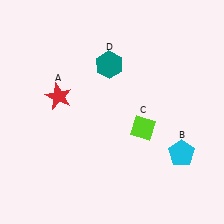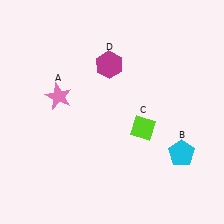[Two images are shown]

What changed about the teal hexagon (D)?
In Image 1, D is teal. In Image 2, it changed to magenta.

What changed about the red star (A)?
In Image 1, A is red. In Image 2, it changed to pink.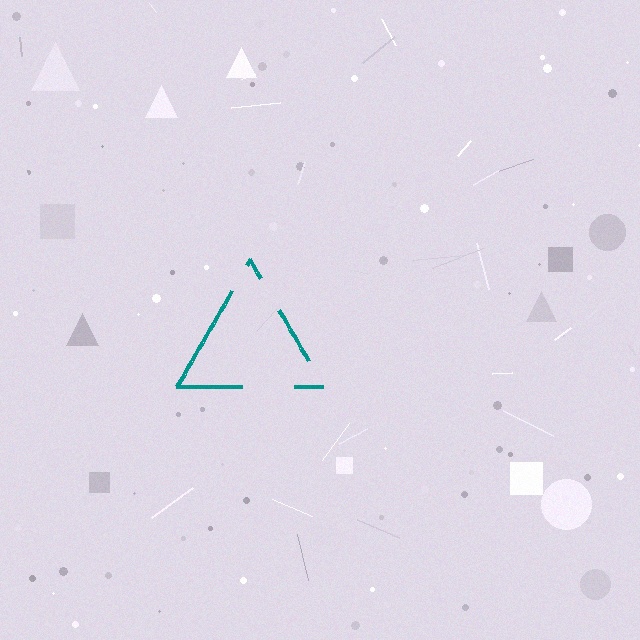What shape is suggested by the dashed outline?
The dashed outline suggests a triangle.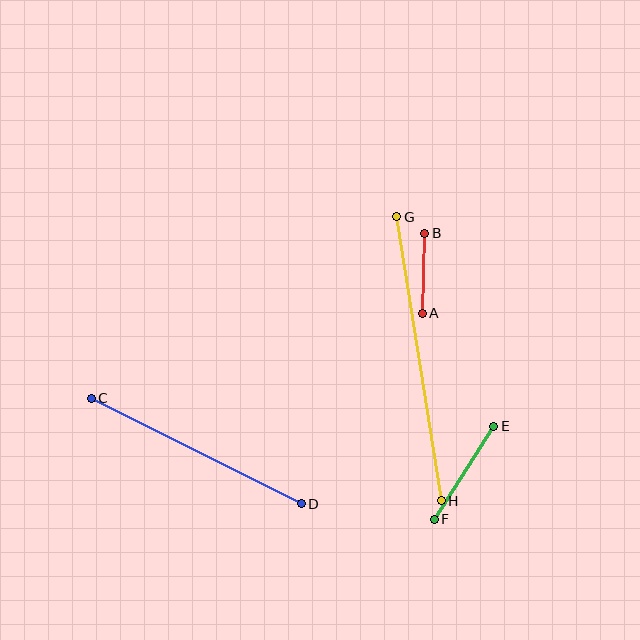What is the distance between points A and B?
The distance is approximately 80 pixels.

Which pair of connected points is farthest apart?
Points G and H are farthest apart.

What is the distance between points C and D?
The distance is approximately 235 pixels.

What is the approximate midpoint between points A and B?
The midpoint is at approximately (423, 273) pixels.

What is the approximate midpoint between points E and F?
The midpoint is at approximately (464, 473) pixels.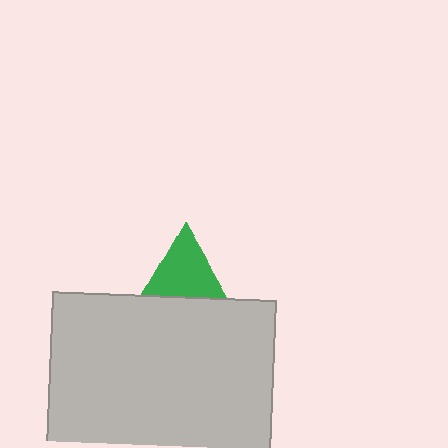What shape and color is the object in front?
The object in front is a light gray rectangle.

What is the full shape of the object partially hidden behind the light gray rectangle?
The partially hidden object is a green triangle.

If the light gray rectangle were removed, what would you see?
You would see the complete green triangle.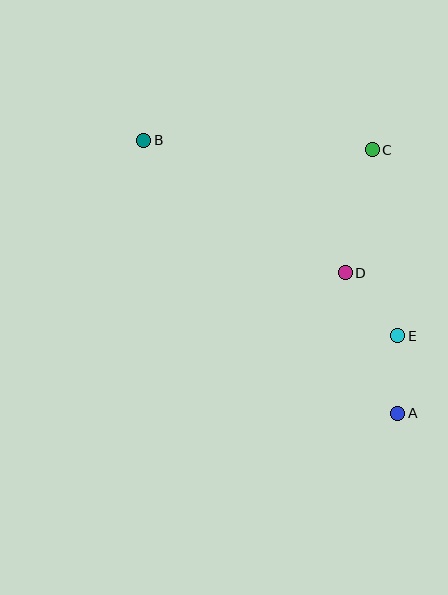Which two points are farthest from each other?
Points A and B are farthest from each other.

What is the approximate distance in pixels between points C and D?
The distance between C and D is approximately 126 pixels.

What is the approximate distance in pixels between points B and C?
The distance between B and C is approximately 229 pixels.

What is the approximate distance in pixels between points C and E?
The distance between C and E is approximately 187 pixels.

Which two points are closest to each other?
Points A and E are closest to each other.